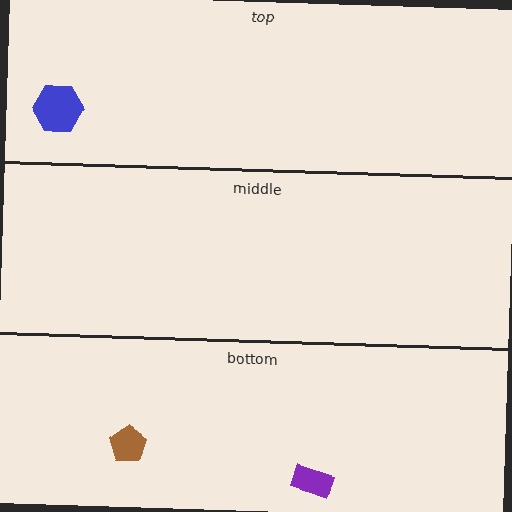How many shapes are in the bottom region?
2.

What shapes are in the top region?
The blue hexagon.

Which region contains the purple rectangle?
The bottom region.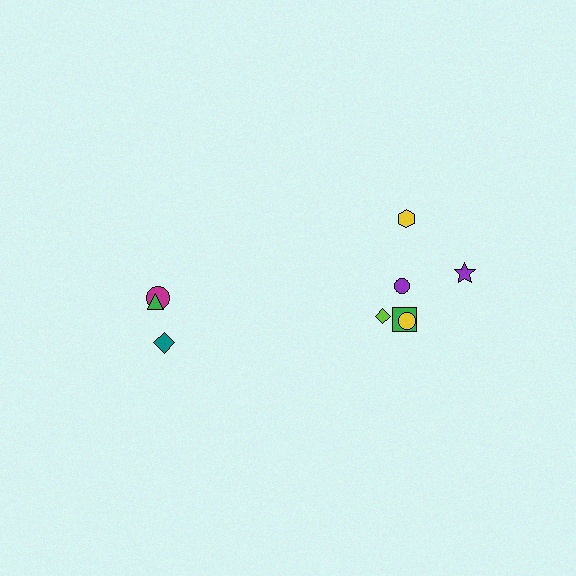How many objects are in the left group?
There are 3 objects.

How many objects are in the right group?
There are 6 objects.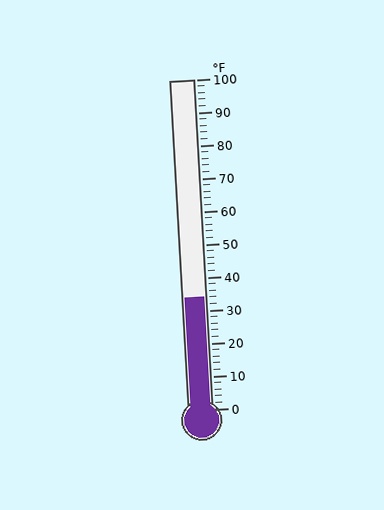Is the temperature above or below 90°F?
The temperature is below 90°F.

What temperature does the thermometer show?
The thermometer shows approximately 34°F.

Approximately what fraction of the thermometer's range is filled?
The thermometer is filled to approximately 35% of its range.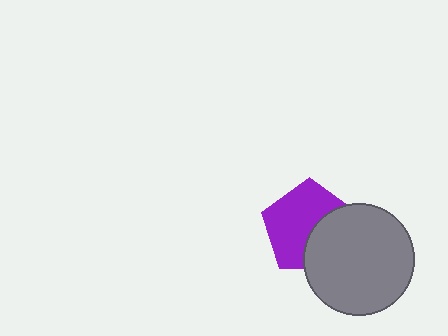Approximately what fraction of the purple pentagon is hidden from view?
Roughly 38% of the purple pentagon is hidden behind the gray circle.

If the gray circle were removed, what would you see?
You would see the complete purple pentagon.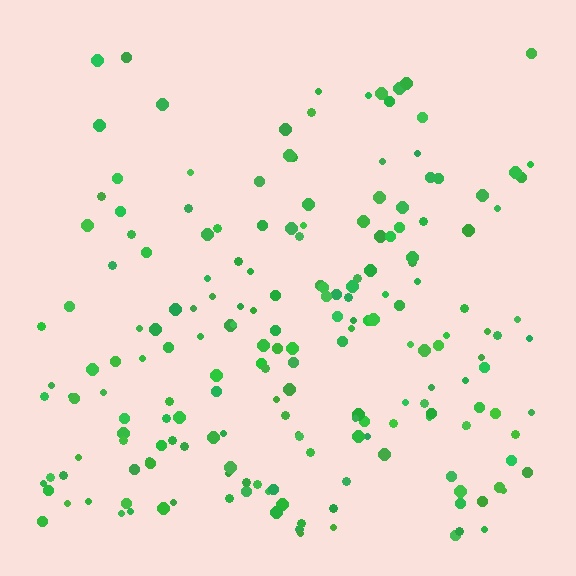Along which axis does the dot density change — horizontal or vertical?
Vertical.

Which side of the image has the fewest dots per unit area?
The top.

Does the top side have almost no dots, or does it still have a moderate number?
Still a moderate number, just noticeably fewer than the bottom.